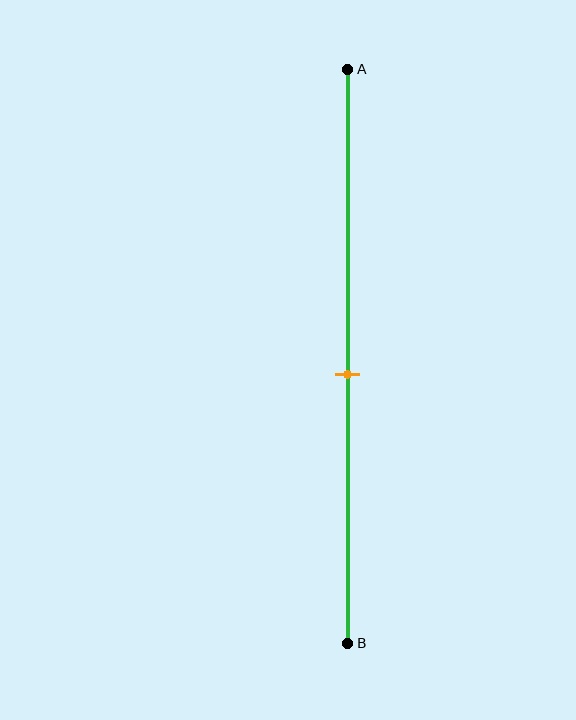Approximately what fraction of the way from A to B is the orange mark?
The orange mark is approximately 55% of the way from A to B.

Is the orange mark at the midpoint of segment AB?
No, the mark is at about 55% from A, not at the 50% midpoint.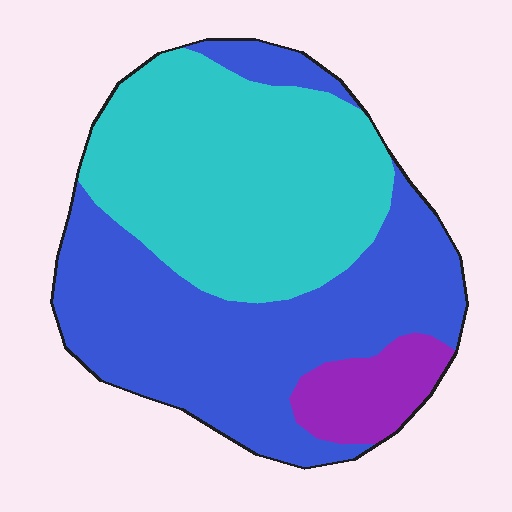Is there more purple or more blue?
Blue.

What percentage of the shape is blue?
Blue takes up about one half (1/2) of the shape.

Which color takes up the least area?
Purple, at roughly 10%.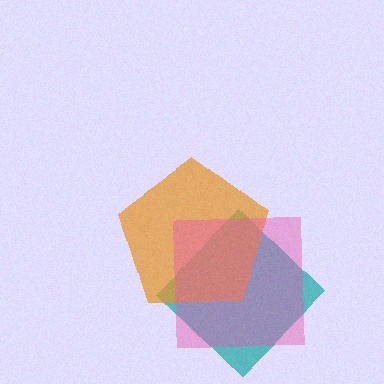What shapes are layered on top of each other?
The layered shapes are: a teal diamond, an orange pentagon, a pink square.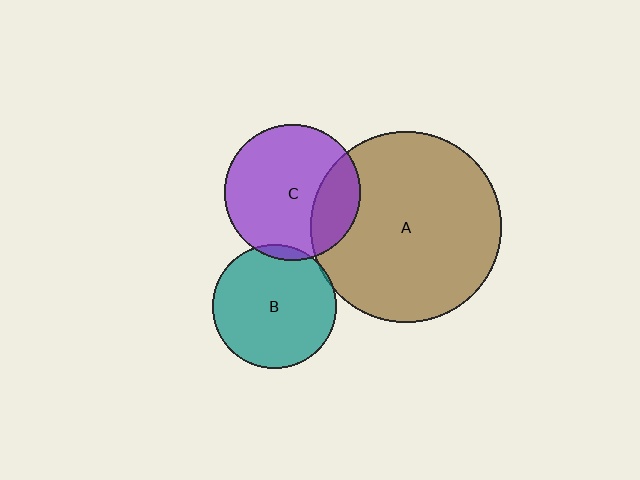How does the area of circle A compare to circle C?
Approximately 2.0 times.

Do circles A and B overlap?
Yes.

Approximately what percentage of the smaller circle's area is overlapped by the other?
Approximately 5%.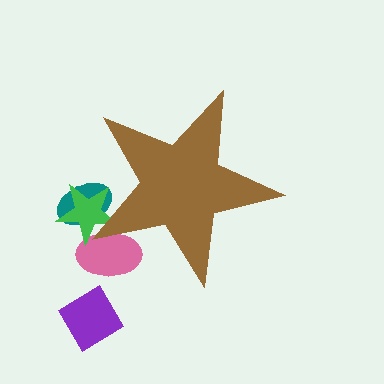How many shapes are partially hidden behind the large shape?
3 shapes are partially hidden.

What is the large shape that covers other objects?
A brown star.